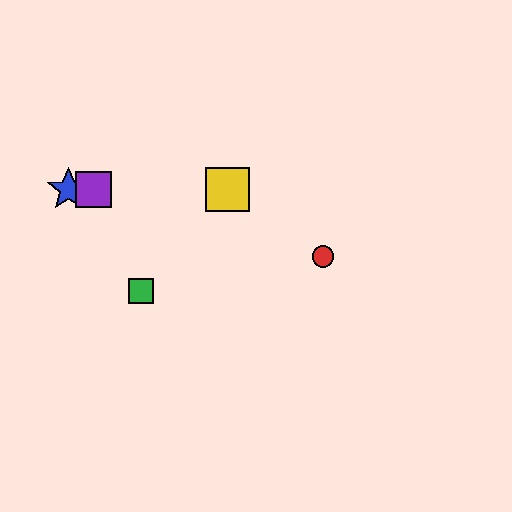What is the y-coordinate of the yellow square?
The yellow square is at y≈190.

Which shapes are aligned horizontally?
The blue star, the yellow square, the purple square are aligned horizontally.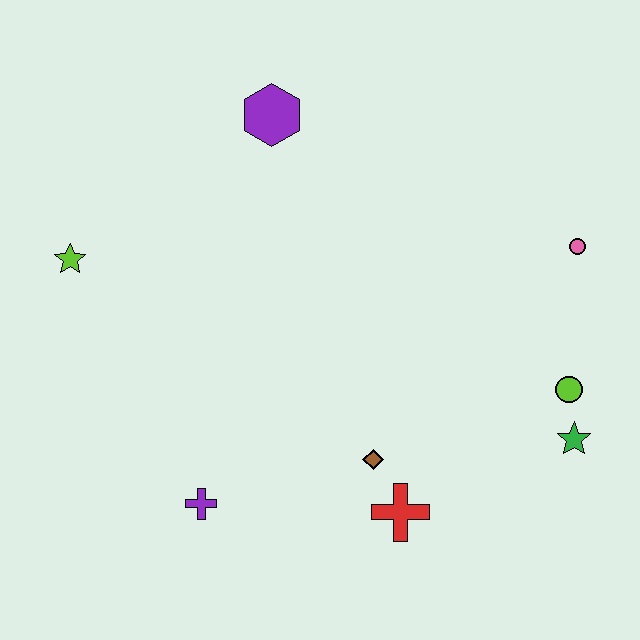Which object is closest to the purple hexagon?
The lime star is closest to the purple hexagon.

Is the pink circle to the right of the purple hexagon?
Yes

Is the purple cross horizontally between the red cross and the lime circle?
No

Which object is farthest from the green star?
The lime star is farthest from the green star.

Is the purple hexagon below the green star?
No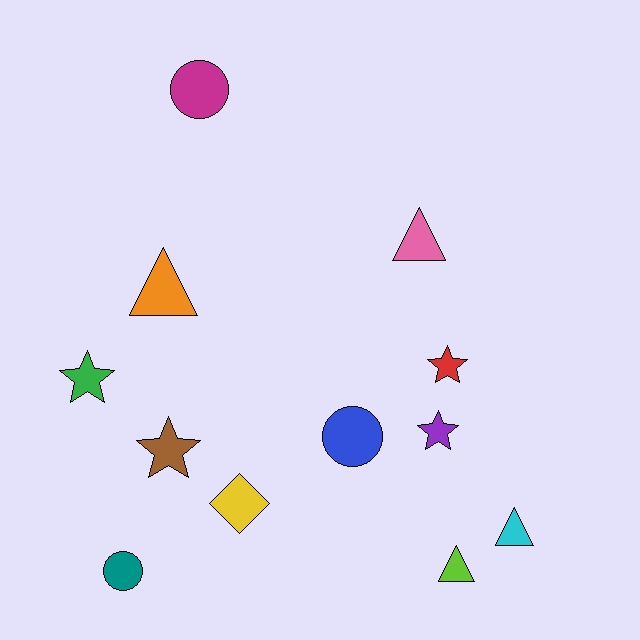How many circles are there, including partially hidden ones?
There are 3 circles.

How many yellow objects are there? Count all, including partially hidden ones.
There is 1 yellow object.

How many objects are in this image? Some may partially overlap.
There are 12 objects.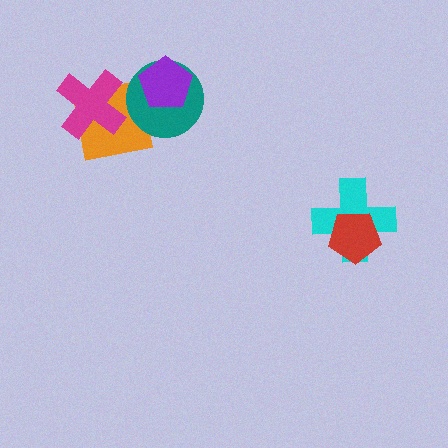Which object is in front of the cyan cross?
The red pentagon is in front of the cyan cross.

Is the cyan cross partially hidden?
Yes, it is partially covered by another shape.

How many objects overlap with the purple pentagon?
1 object overlaps with the purple pentagon.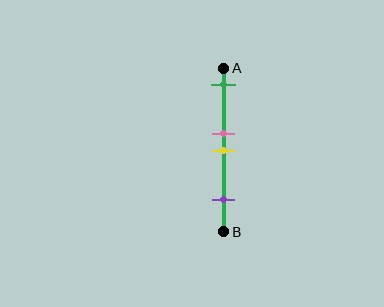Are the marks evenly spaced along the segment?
No, the marks are not evenly spaced.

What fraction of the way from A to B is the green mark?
The green mark is approximately 10% (0.1) of the way from A to B.